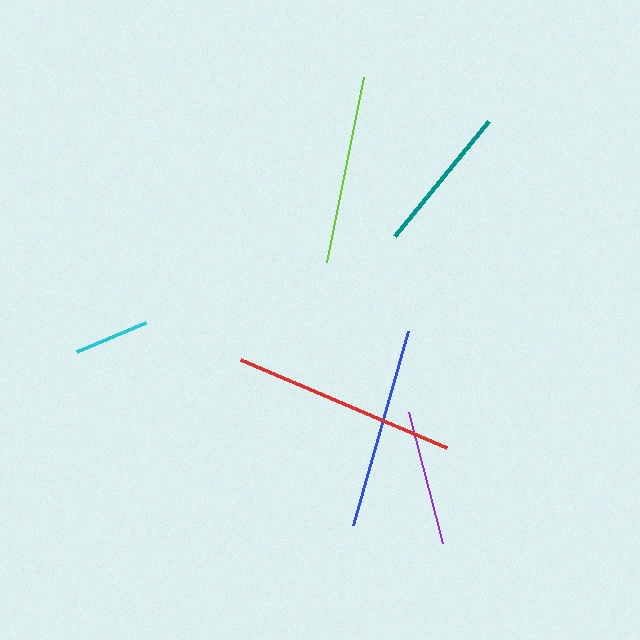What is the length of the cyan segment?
The cyan segment is approximately 75 pixels long.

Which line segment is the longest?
The red line is the longest at approximately 224 pixels.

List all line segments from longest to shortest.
From longest to shortest: red, blue, lime, teal, purple, cyan.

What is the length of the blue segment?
The blue segment is approximately 201 pixels long.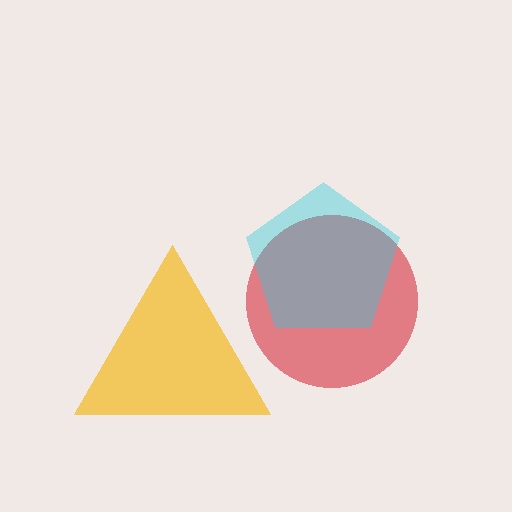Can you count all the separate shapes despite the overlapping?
Yes, there are 3 separate shapes.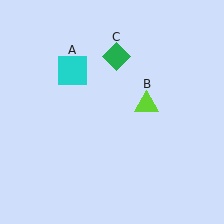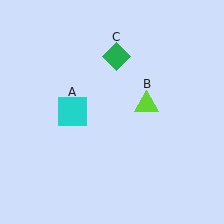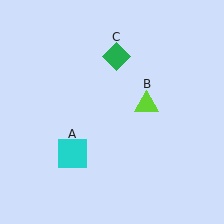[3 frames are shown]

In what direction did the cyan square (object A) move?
The cyan square (object A) moved down.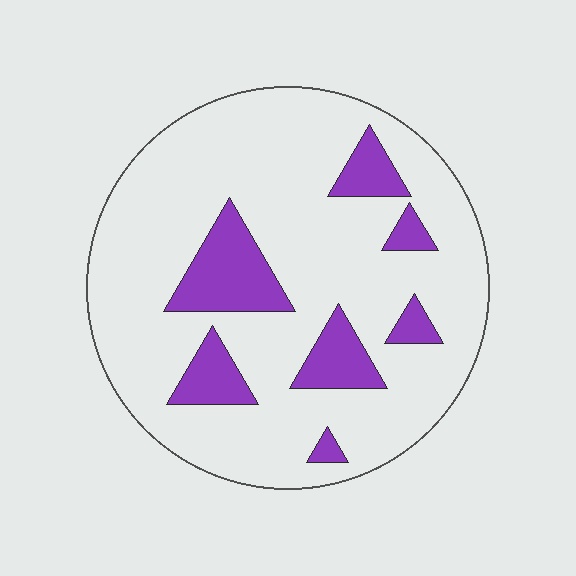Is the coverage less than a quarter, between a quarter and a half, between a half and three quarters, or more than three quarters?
Less than a quarter.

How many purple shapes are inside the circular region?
7.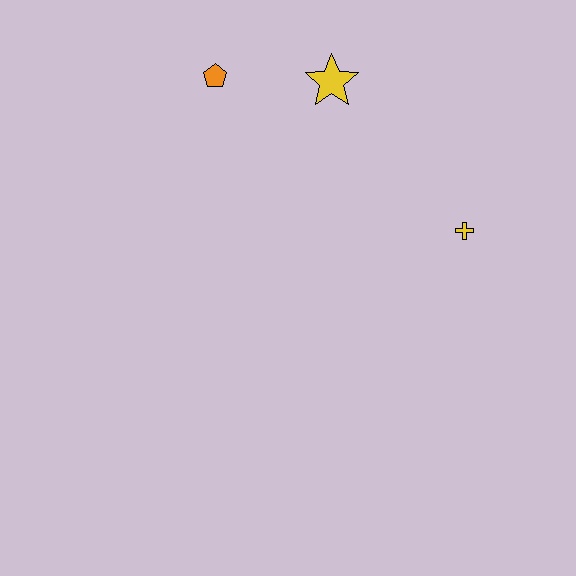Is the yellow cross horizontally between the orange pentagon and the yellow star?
No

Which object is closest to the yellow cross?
The yellow star is closest to the yellow cross.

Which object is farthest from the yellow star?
The yellow cross is farthest from the yellow star.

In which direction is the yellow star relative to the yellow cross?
The yellow star is above the yellow cross.